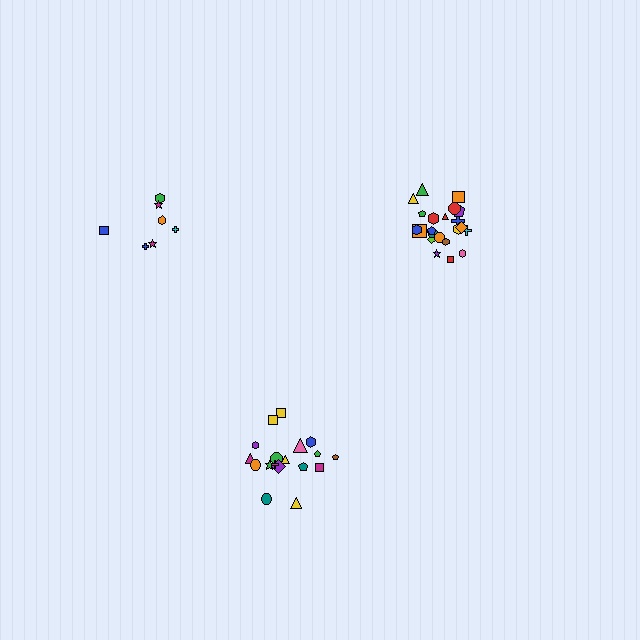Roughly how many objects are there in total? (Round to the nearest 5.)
Roughly 45 objects in total.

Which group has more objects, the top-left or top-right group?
The top-right group.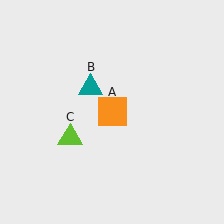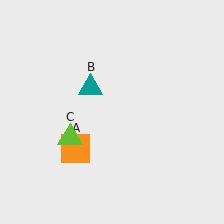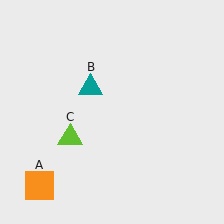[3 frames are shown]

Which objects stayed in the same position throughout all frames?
Teal triangle (object B) and lime triangle (object C) remained stationary.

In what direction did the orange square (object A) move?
The orange square (object A) moved down and to the left.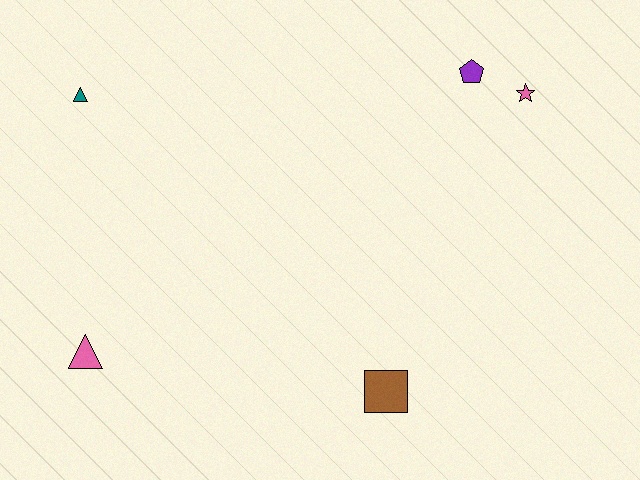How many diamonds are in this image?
There are no diamonds.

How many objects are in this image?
There are 5 objects.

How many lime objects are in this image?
There are no lime objects.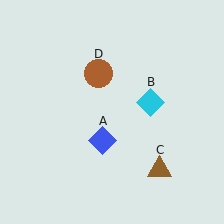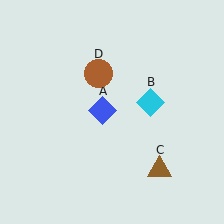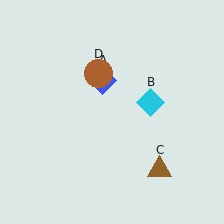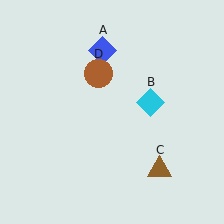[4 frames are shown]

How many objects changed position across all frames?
1 object changed position: blue diamond (object A).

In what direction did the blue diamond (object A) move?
The blue diamond (object A) moved up.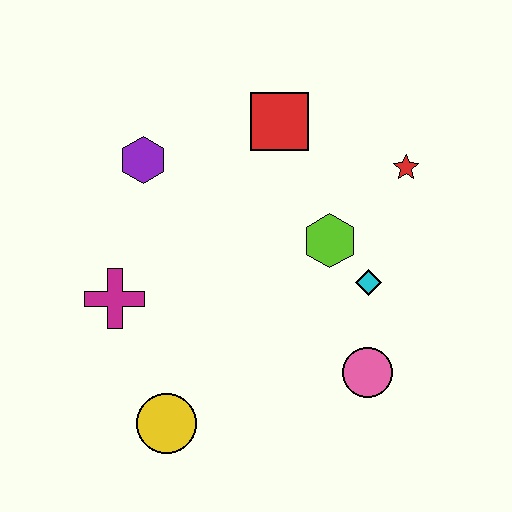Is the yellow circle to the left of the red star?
Yes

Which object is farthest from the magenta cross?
The red star is farthest from the magenta cross.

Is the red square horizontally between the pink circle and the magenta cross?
Yes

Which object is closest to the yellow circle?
The magenta cross is closest to the yellow circle.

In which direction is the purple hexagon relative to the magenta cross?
The purple hexagon is above the magenta cross.